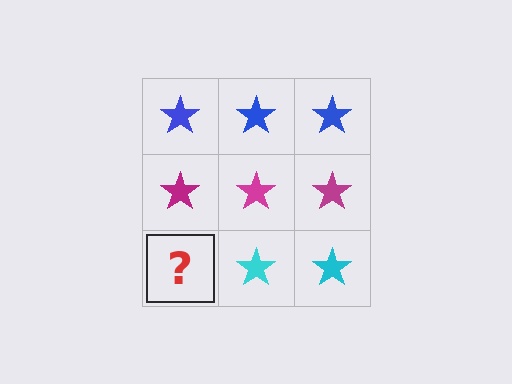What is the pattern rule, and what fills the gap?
The rule is that each row has a consistent color. The gap should be filled with a cyan star.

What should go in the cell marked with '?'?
The missing cell should contain a cyan star.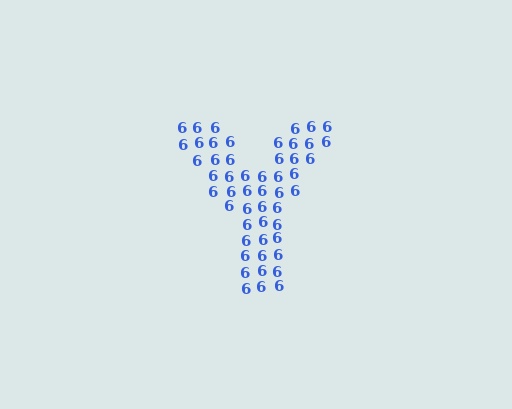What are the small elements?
The small elements are digit 6's.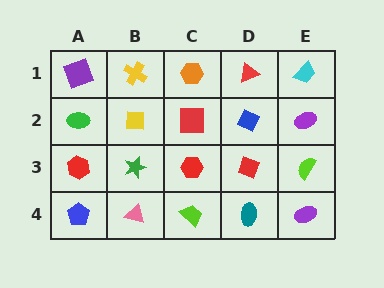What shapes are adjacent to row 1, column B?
A yellow square (row 2, column B), a purple square (row 1, column A), an orange hexagon (row 1, column C).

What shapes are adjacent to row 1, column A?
A green ellipse (row 2, column A), a yellow cross (row 1, column B).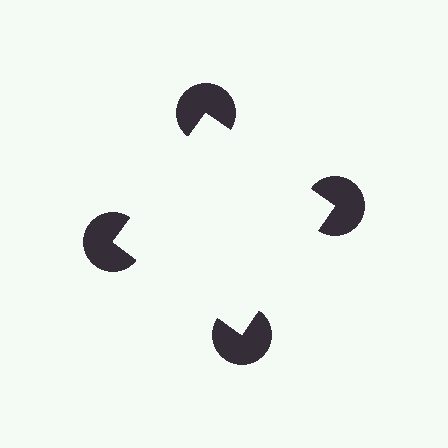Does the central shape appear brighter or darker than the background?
It typically appears slightly brighter than the background, even though no actual brightness change is drawn.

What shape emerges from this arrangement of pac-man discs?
An illusory square — its edges are inferred from the aligned wedge cuts in the pac-man discs, not physically drawn.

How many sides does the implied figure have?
4 sides.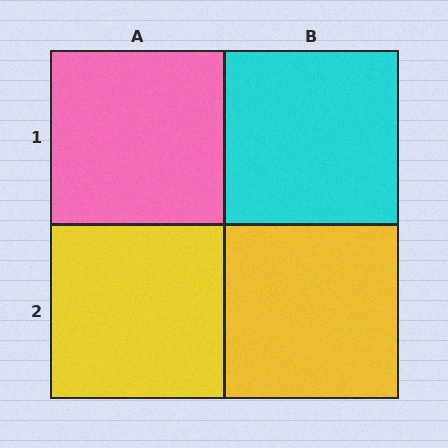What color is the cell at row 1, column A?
Pink.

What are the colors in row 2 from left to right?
Yellow, yellow.